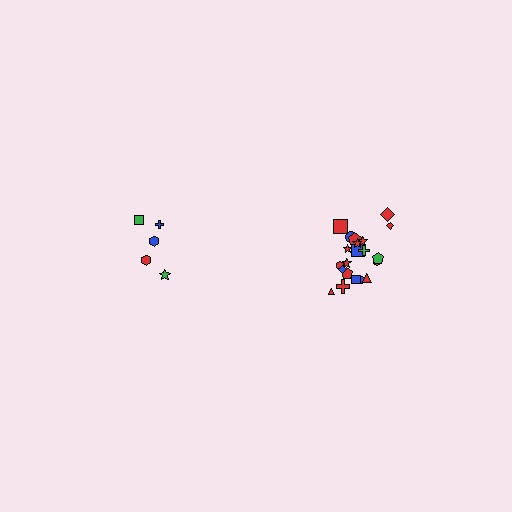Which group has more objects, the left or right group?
The right group.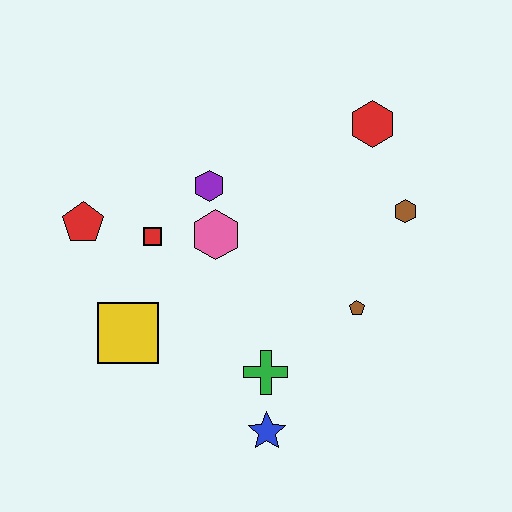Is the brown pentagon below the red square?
Yes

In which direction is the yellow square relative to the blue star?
The yellow square is to the left of the blue star.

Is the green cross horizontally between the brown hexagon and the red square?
Yes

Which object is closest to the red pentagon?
The red square is closest to the red pentagon.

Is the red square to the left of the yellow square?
No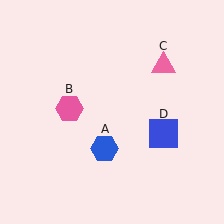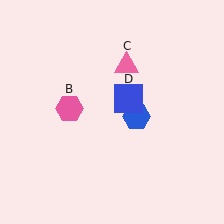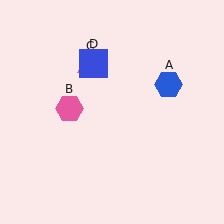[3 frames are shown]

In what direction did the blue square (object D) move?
The blue square (object D) moved up and to the left.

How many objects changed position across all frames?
3 objects changed position: blue hexagon (object A), pink triangle (object C), blue square (object D).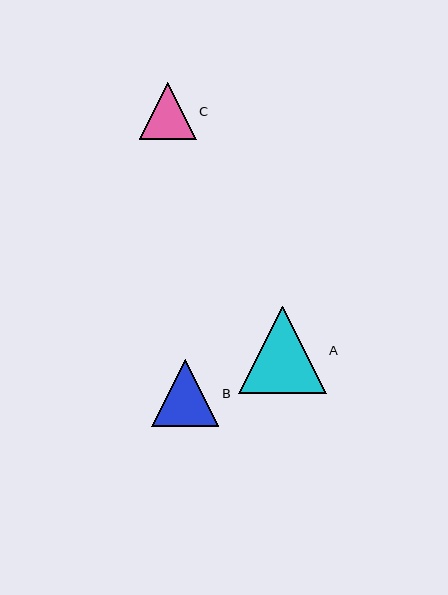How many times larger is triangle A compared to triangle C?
Triangle A is approximately 1.5 times the size of triangle C.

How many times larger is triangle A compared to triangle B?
Triangle A is approximately 1.3 times the size of triangle B.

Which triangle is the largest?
Triangle A is the largest with a size of approximately 87 pixels.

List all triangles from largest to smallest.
From largest to smallest: A, B, C.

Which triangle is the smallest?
Triangle C is the smallest with a size of approximately 57 pixels.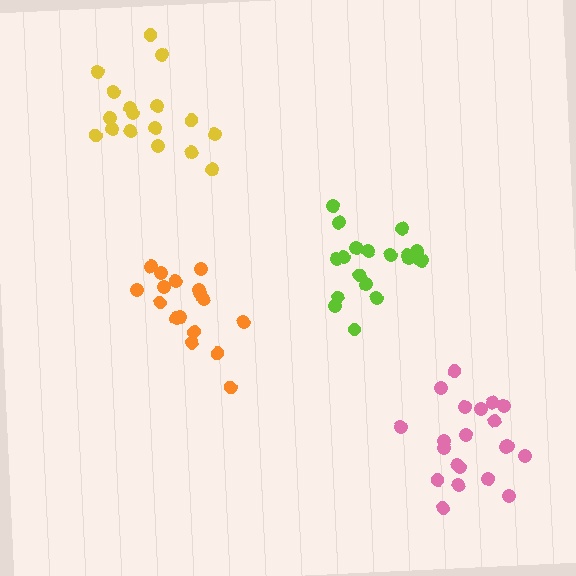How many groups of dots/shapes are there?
There are 4 groups.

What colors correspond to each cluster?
The clusters are colored: lime, yellow, orange, pink.